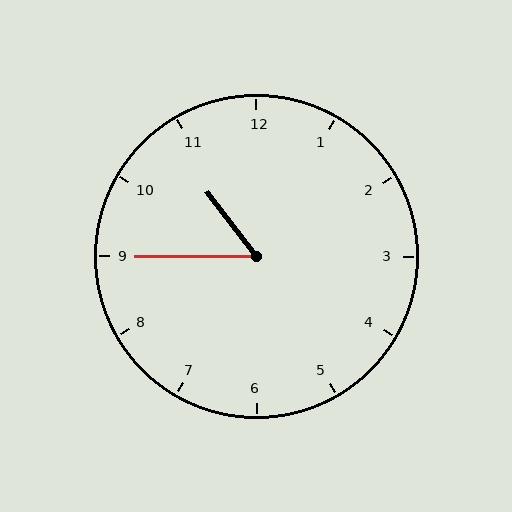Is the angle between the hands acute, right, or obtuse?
It is acute.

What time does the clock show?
10:45.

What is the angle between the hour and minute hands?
Approximately 52 degrees.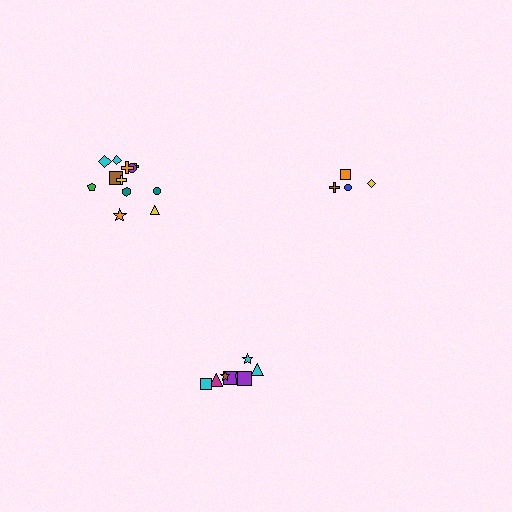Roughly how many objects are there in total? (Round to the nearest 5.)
Roughly 25 objects in total.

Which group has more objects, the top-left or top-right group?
The top-left group.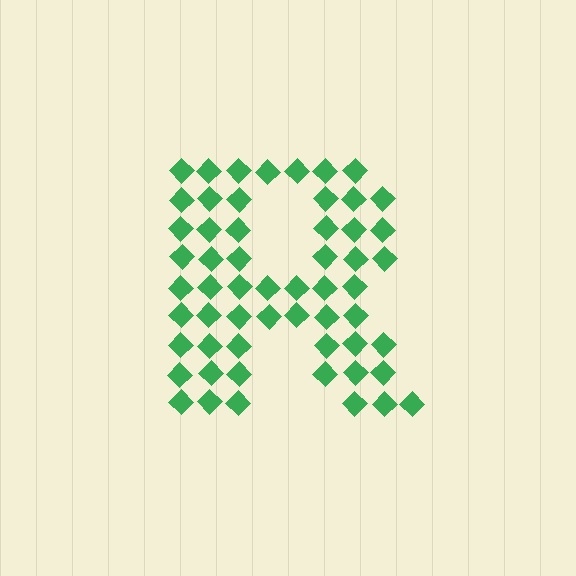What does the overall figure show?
The overall figure shows the letter R.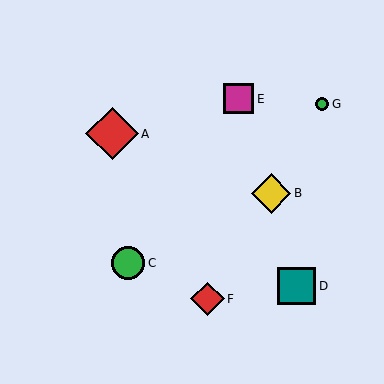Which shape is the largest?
The red diamond (labeled A) is the largest.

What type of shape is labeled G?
Shape G is a green circle.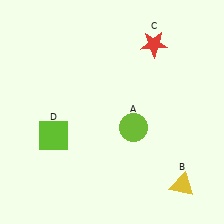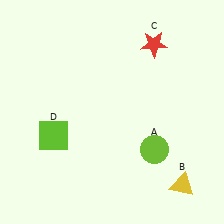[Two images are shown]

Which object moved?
The lime circle (A) moved down.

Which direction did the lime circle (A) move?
The lime circle (A) moved down.